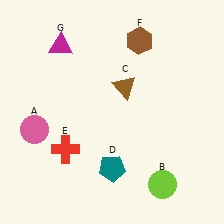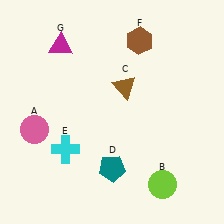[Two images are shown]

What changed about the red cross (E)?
In Image 1, E is red. In Image 2, it changed to cyan.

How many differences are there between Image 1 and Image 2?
There is 1 difference between the two images.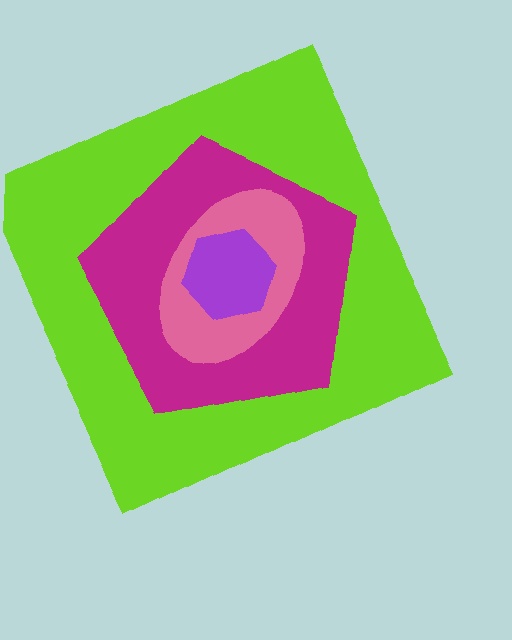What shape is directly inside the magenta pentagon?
The pink ellipse.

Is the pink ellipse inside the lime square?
Yes.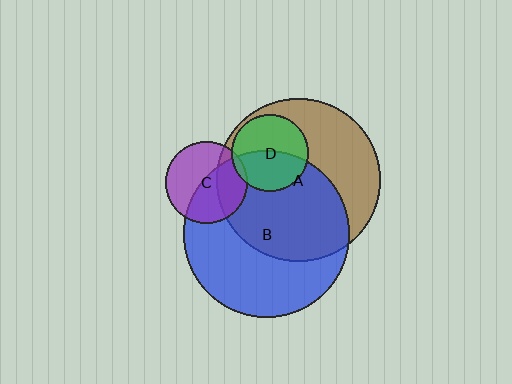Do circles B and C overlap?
Yes.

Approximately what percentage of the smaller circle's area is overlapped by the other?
Approximately 50%.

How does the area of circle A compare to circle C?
Approximately 4.0 times.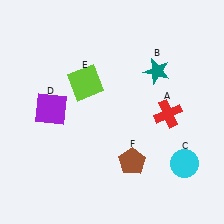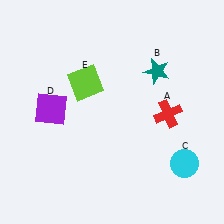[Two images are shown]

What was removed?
The brown pentagon (F) was removed in Image 2.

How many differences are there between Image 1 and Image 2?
There is 1 difference between the two images.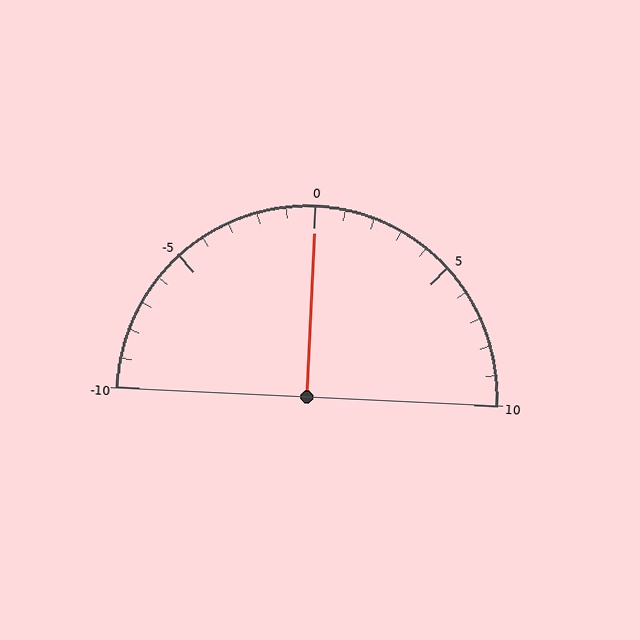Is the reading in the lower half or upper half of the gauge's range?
The reading is in the upper half of the range (-10 to 10).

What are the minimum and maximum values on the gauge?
The gauge ranges from -10 to 10.